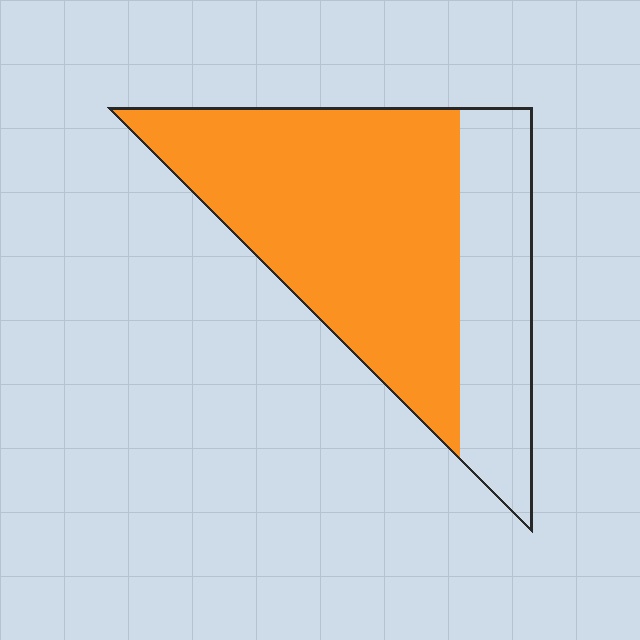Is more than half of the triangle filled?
Yes.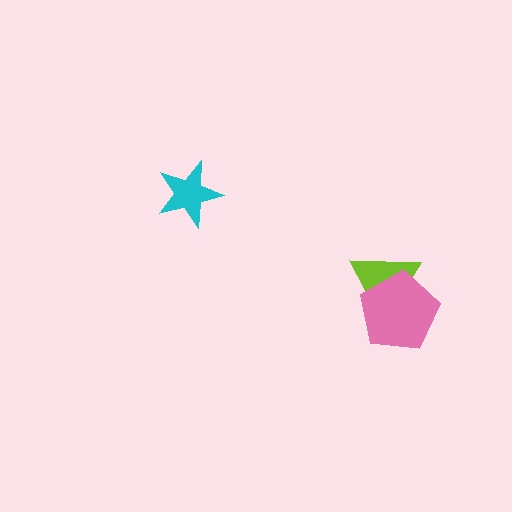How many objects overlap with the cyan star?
0 objects overlap with the cyan star.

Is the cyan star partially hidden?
No, no other shape covers it.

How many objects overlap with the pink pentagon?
1 object overlaps with the pink pentagon.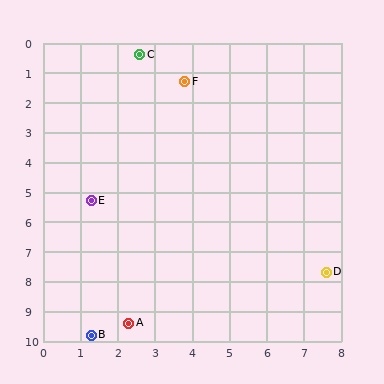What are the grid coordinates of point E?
Point E is at approximately (1.3, 5.3).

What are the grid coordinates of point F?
Point F is at approximately (3.8, 1.3).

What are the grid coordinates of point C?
Point C is at approximately (2.6, 0.4).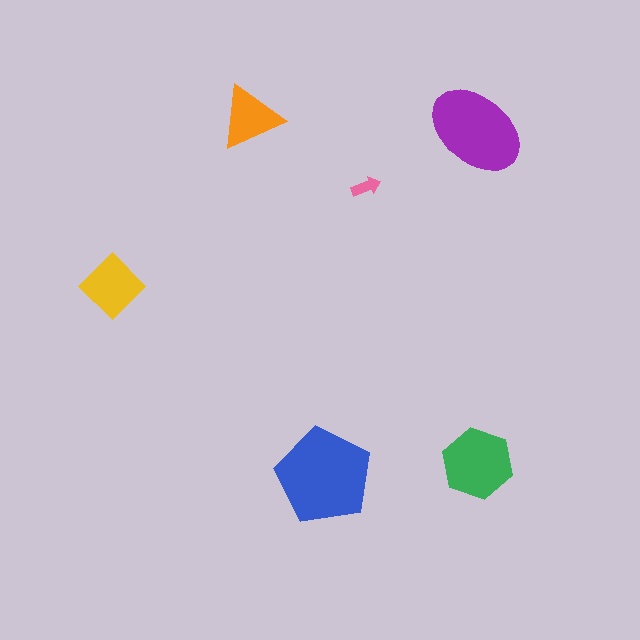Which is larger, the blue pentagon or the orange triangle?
The blue pentagon.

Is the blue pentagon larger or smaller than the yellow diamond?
Larger.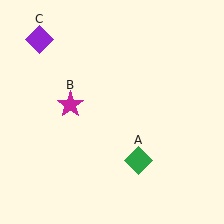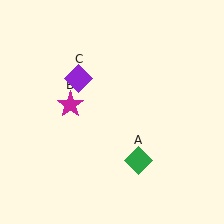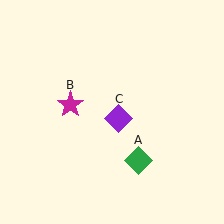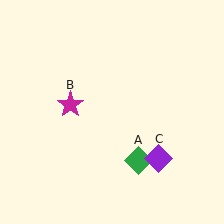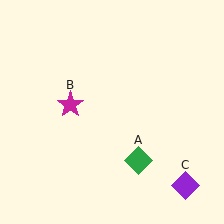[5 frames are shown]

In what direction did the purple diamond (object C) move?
The purple diamond (object C) moved down and to the right.